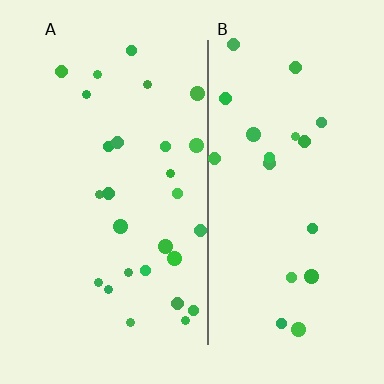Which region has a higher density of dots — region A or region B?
A (the left).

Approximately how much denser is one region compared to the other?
Approximately 1.4× — region A over region B.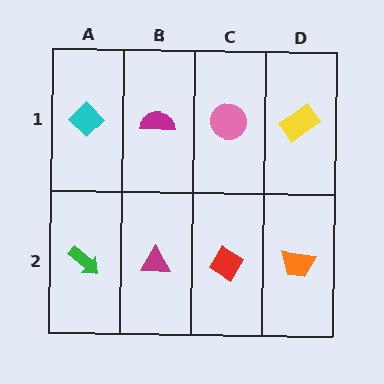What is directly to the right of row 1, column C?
A yellow rectangle.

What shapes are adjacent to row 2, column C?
A pink circle (row 1, column C), a magenta triangle (row 2, column B), an orange trapezoid (row 2, column D).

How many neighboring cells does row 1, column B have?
3.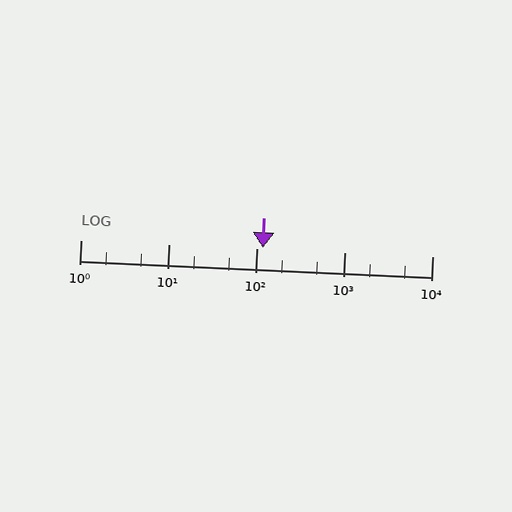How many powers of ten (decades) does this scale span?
The scale spans 4 decades, from 1 to 10000.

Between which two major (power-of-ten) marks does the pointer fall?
The pointer is between 100 and 1000.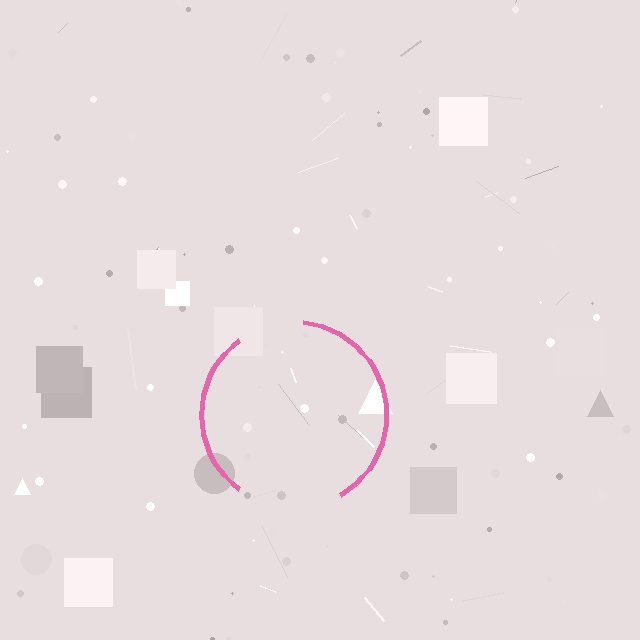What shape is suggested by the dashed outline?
The dashed outline suggests a circle.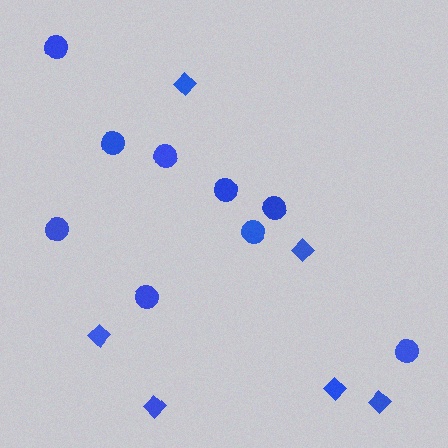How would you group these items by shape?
There are 2 groups: one group of diamonds (6) and one group of circles (9).